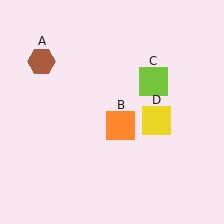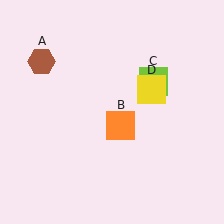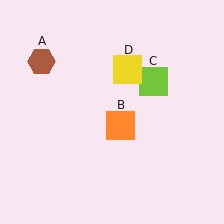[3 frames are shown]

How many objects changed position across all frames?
1 object changed position: yellow square (object D).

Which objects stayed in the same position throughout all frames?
Brown hexagon (object A) and orange square (object B) and lime square (object C) remained stationary.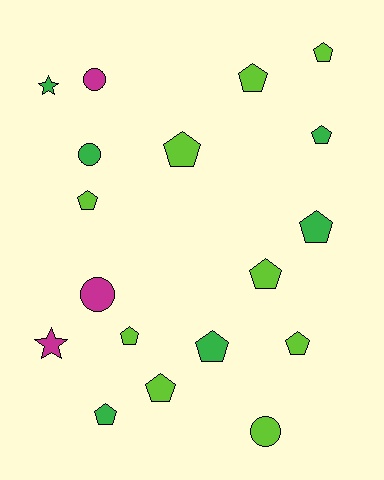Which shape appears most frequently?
Pentagon, with 12 objects.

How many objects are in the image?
There are 18 objects.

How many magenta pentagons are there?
There are no magenta pentagons.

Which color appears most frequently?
Lime, with 9 objects.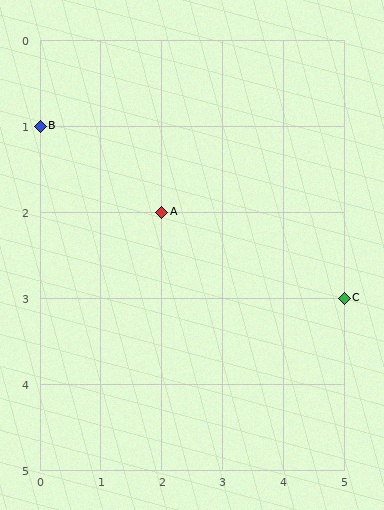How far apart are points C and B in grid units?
Points C and B are 5 columns and 2 rows apart (about 5.4 grid units diagonally).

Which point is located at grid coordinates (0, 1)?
Point B is at (0, 1).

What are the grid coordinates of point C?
Point C is at grid coordinates (5, 3).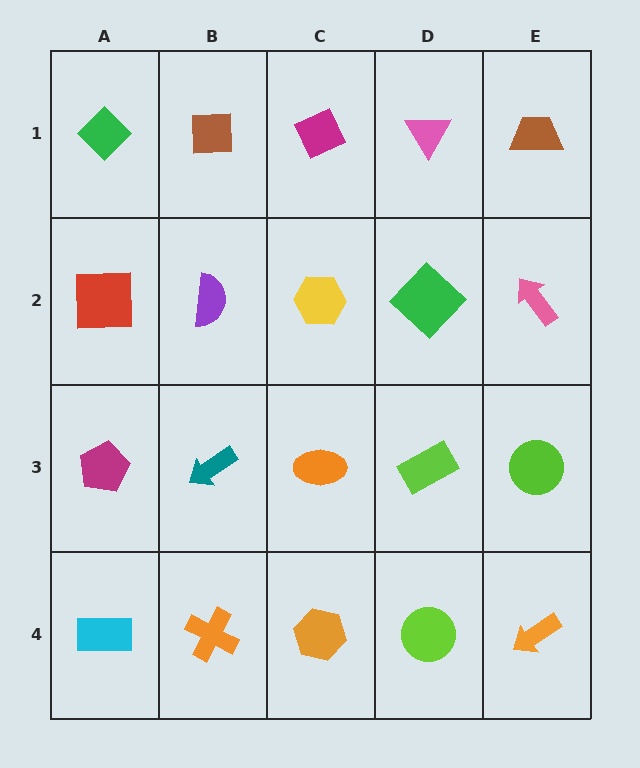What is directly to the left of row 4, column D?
An orange hexagon.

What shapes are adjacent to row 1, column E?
A pink arrow (row 2, column E), a pink triangle (row 1, column D).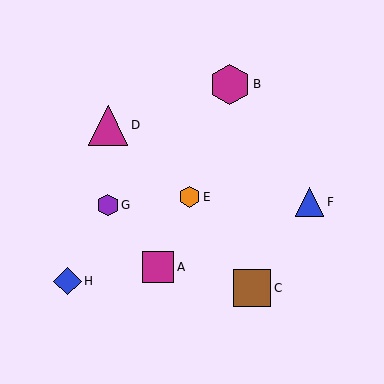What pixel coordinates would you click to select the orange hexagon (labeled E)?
Click at (190, 197) to select the orange hexagon E.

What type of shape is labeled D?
Shape D is a magenta triangle.